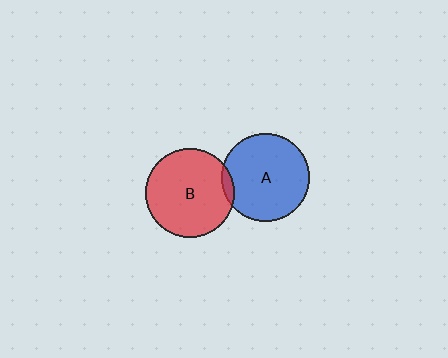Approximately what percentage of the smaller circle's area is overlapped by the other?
Approximately 5%.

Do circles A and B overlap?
Yes.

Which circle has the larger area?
Circle B (red).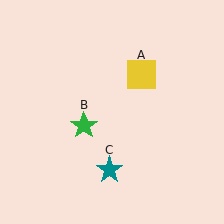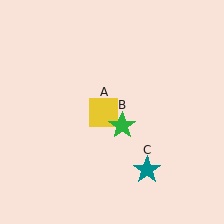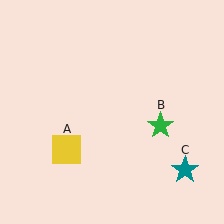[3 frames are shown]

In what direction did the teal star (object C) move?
The teal star (object C) moved right.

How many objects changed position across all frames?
3 objects changed position: yellow square (object A), green star (object B), teal star (object C).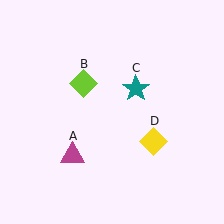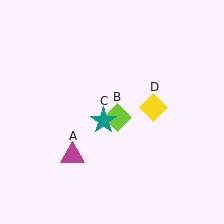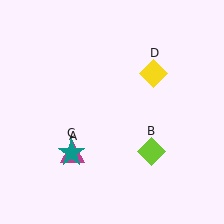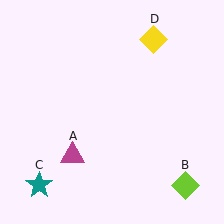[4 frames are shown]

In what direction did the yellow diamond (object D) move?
The yellow diamond (object D) moved up.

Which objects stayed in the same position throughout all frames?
Magenta triangle (object A) remained stationary.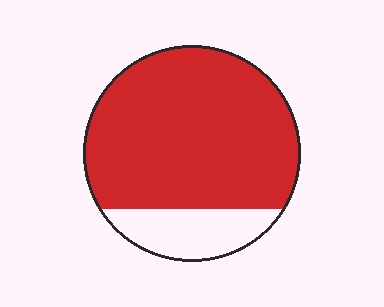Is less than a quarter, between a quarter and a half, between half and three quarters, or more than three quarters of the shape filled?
More than three quarters.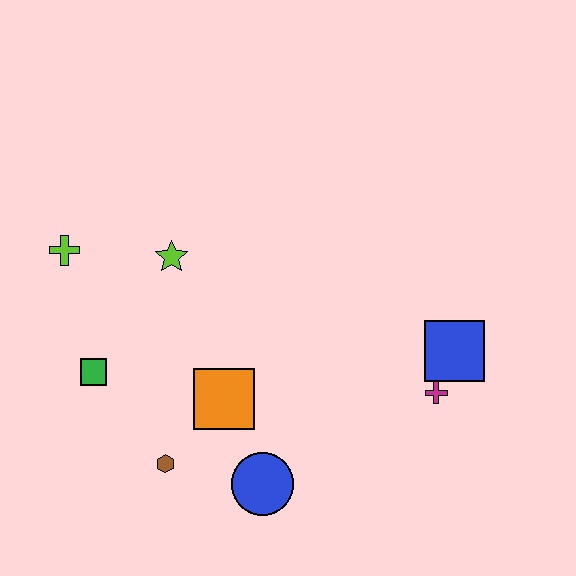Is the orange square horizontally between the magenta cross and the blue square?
No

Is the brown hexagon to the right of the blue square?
No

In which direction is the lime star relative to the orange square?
The lime star is above the orange square.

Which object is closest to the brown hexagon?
The orange square is closest to the brown hexagon.